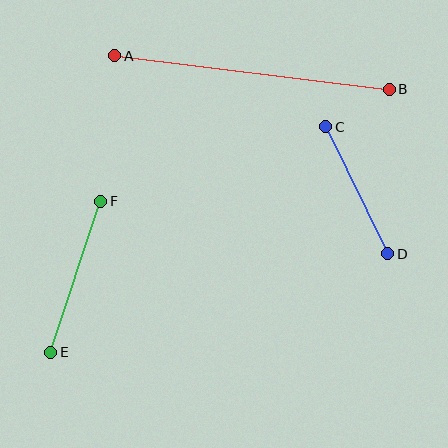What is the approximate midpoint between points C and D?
The midpoint is at approximately (357, 190) pixels.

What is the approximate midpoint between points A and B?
The midpoint is at approximately (252, 72) pixels.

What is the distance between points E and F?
The distance is approximately 159 pixels.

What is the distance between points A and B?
The distance is approximately 277 pixels.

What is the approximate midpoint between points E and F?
The midpoint is at approximately (76, 277) pixels.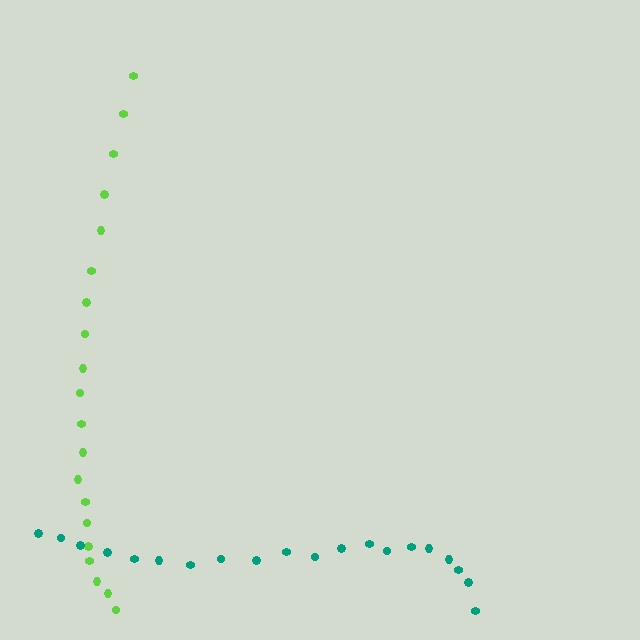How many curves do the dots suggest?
There are 2 distinct paths.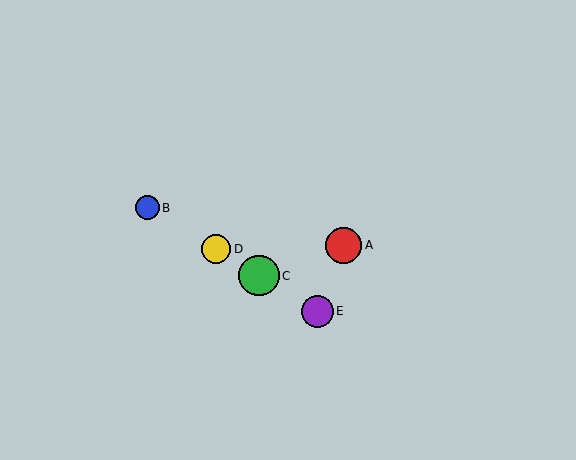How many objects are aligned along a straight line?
4 objects (B, C, D, E) are aligned along a straight line.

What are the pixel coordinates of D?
Object D is at (216, 249).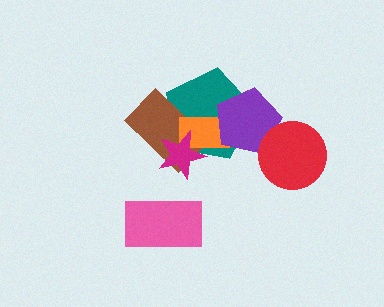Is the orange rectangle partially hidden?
Yes, it is partially covered by another shape.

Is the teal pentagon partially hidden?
Yes, it is partially covered by another shape.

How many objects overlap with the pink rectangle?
0 objects overlap with the pink rectangle.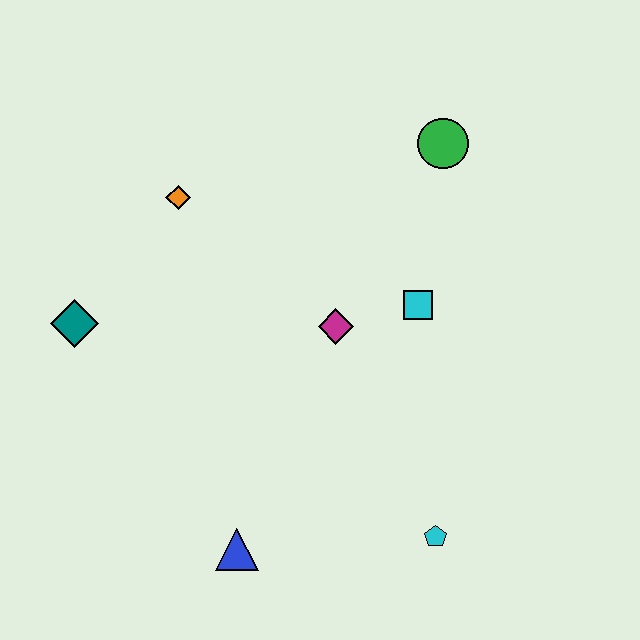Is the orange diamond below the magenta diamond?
No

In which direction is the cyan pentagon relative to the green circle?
The cyan pentagon is below the green circle.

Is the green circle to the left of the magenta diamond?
No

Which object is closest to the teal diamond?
The orange diamond is closest to the teal diamond.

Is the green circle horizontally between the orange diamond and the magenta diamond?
No